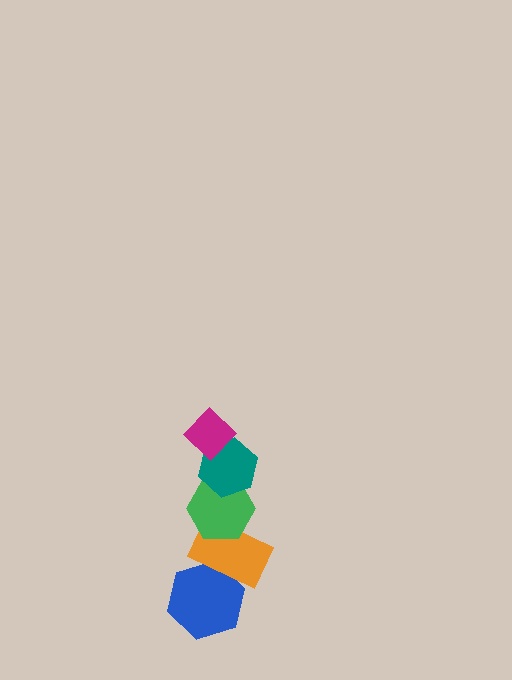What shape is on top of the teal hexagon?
The magenta diamond is on top of the teal hexagon.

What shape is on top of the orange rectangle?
The green hexagon is on top of the orange rectangle.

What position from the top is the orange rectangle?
The orange rectangle is 4th from the top.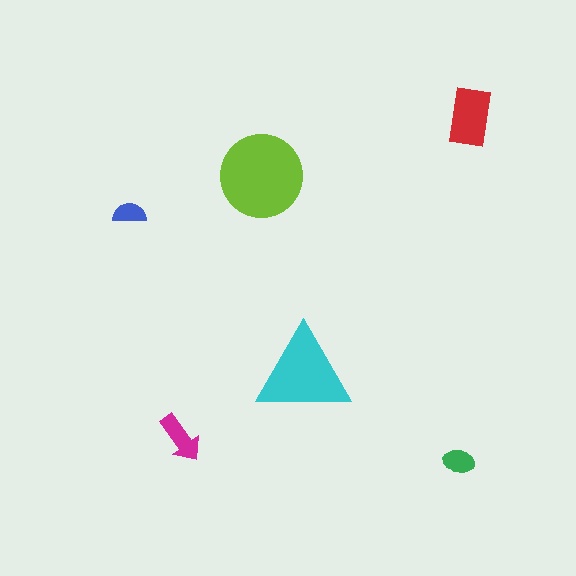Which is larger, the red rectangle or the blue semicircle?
The red rectangle.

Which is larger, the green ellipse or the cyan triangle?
The cyan triangle.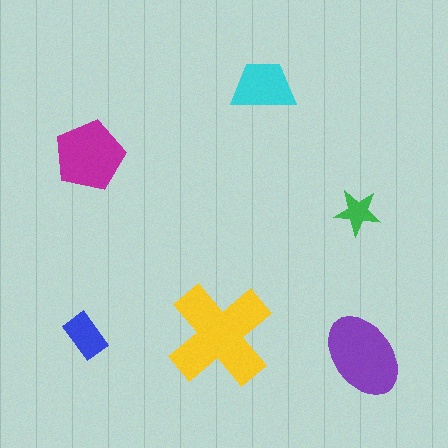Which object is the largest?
The yellow cross.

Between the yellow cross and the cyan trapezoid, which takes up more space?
The yellow cross.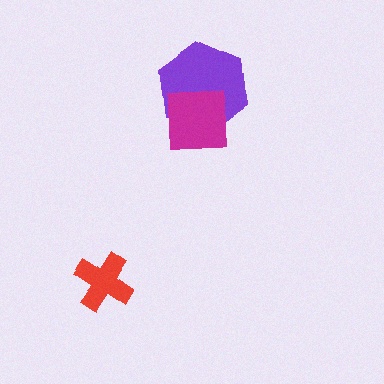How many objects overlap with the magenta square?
1 object overlaps with the magenta square.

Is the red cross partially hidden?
No, no other shape covers it.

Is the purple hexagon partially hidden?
Yes, it is partially covered by another shape.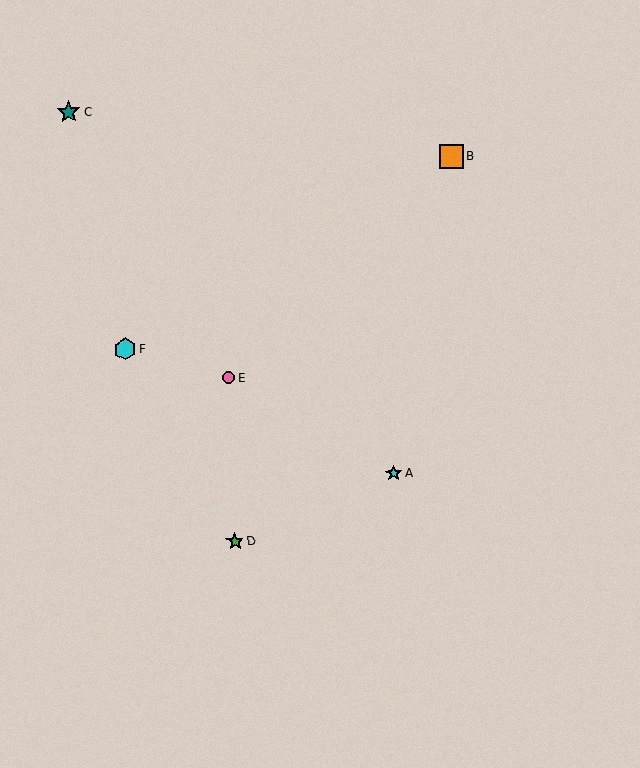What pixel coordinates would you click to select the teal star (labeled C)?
Click at (69, 112) to select the teal star C.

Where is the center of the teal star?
The center of the teal star is at (69, 112).